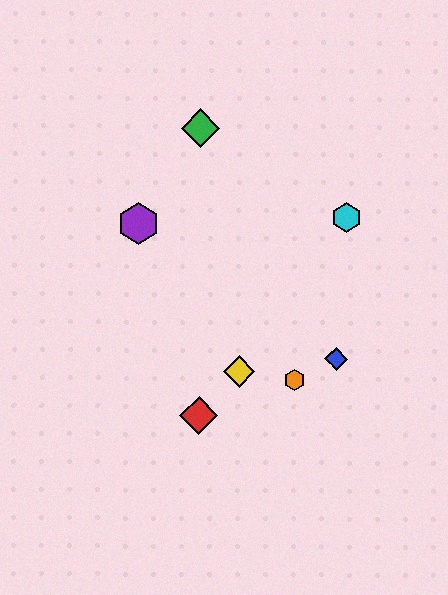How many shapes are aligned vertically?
2 shapes (the red diamond, the green diamond) are aligned vertically.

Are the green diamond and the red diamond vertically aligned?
Yes, both are at x≈200.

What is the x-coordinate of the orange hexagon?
The orange hexagon is at x≈294.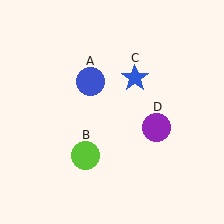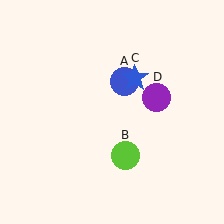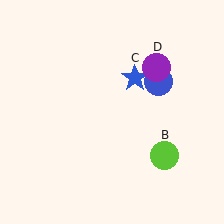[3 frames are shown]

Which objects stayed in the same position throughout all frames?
Blue star (object C) remained stationary.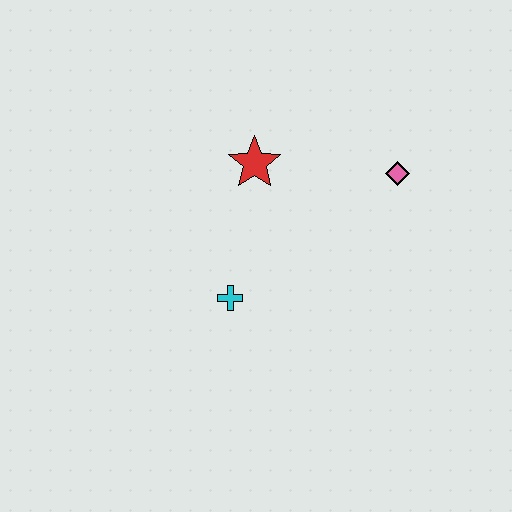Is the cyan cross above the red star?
No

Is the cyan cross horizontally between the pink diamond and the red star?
No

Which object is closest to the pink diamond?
The red star is closest to the pink diamond.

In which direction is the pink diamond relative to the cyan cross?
The pink diamond is to the right of the cyan cross.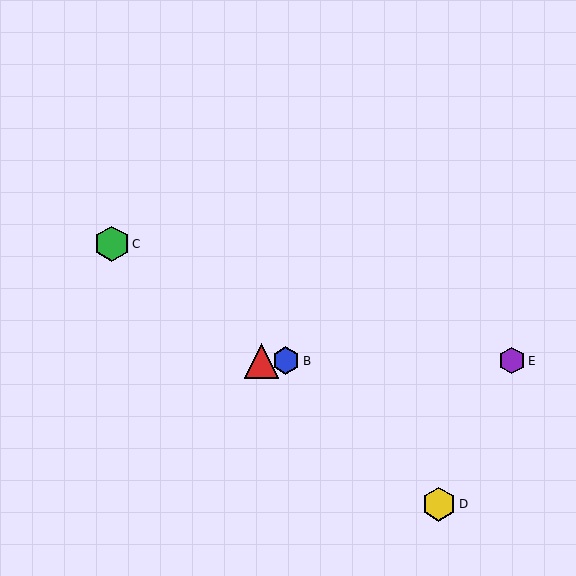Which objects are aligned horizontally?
Objects A, B, E are aligned horizontally.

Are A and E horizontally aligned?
Yes, both are at y≈361.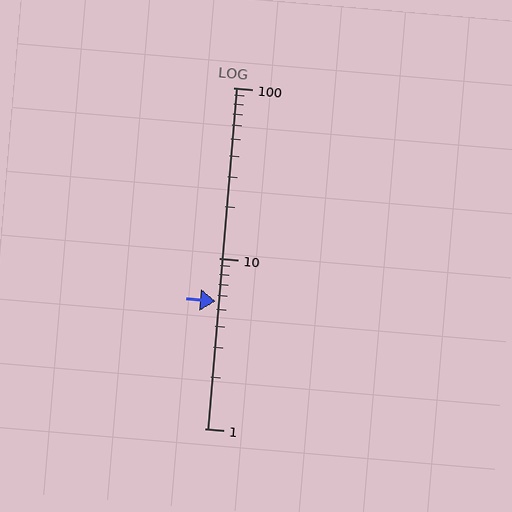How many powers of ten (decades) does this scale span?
The scale spans 2 decades, from 1 to 100.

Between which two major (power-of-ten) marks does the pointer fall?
The pointer is between 1 and 10.